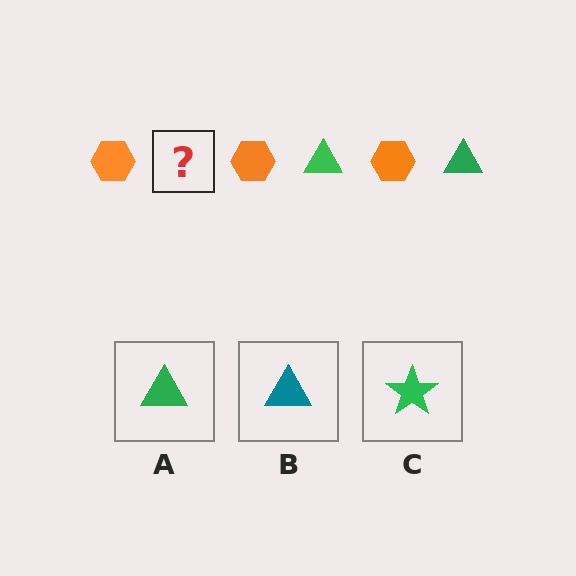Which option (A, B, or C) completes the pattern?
A.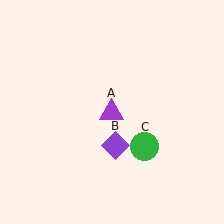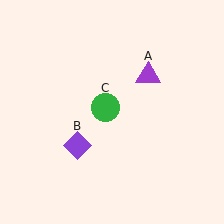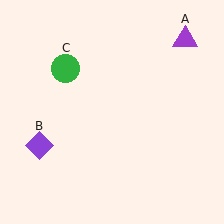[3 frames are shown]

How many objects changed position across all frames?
3 objects changed position: purple triangle (object A), purple diamond (object B), green circle (object C).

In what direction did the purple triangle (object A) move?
The purple triangle (object A) moved up and to the right.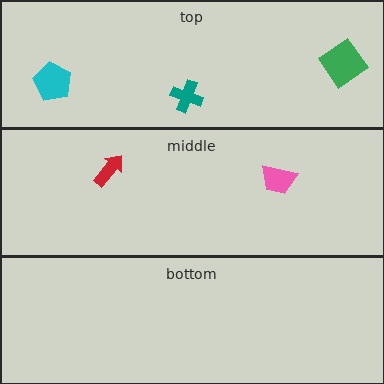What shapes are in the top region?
The teal cross, the cyan pentagon, the green diamond.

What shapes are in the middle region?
The pink trapezoid, the red arrow.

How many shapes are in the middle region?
2.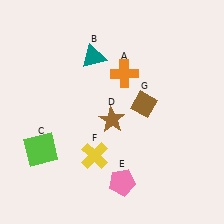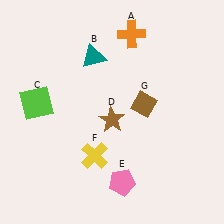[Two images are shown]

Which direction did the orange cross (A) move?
The orange cross (A) moved up.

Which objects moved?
The objects that moved are: the orange cross (A), the lime square (C).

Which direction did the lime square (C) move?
The lime square (C) moved up.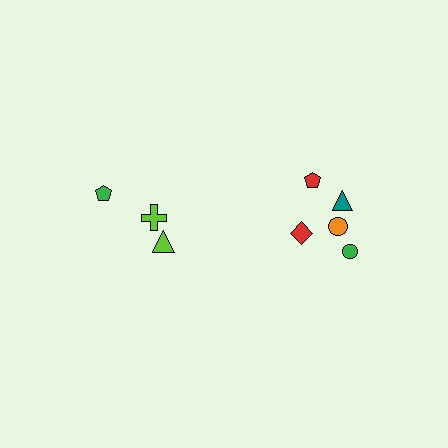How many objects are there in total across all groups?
There are 8 objects.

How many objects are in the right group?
There are 5 objects.